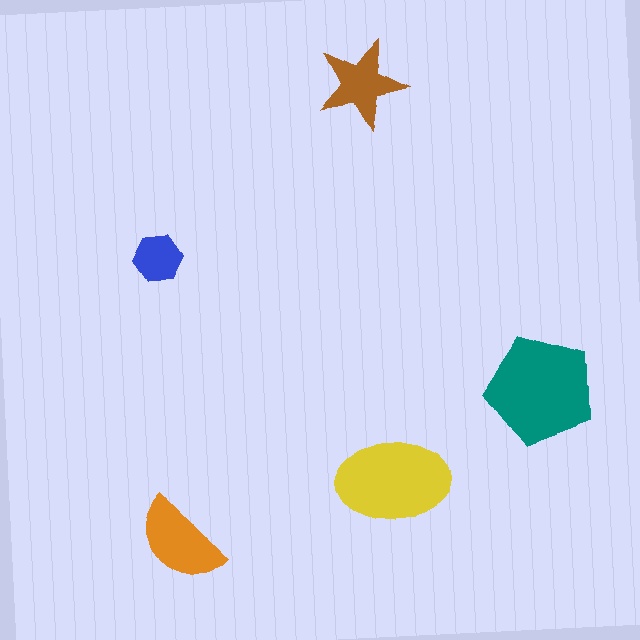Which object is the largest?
The teal pentagon.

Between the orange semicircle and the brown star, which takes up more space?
The orange semicircle.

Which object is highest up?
The brown star is topmost.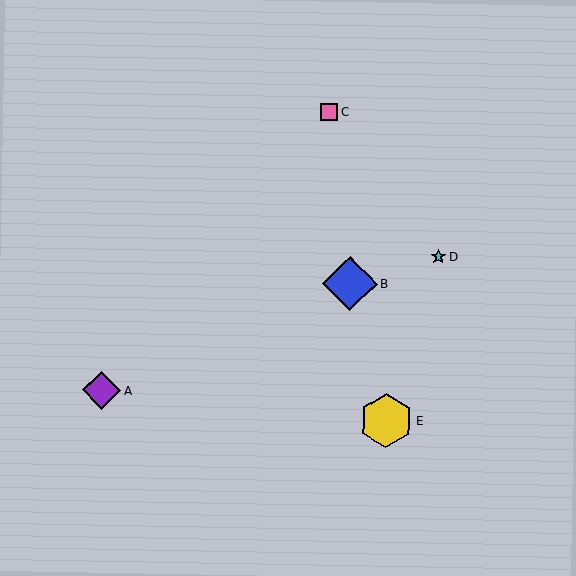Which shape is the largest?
The blue diamond (labeled B) is the largest.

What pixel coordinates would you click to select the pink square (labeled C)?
Click at (329, 112) to select the pink square C.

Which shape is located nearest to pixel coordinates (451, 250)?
The cyan star (labeled D) at (438, 256) is nearest to that location.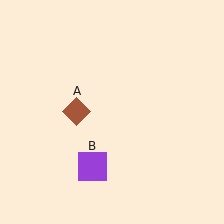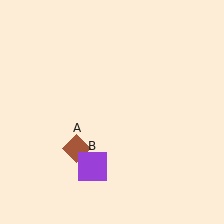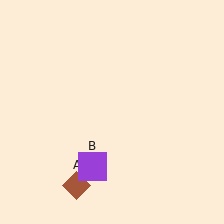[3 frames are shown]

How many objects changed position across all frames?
1 object changed position: brown diamond (object A).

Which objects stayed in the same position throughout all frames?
Purple square (object B) remained stationary.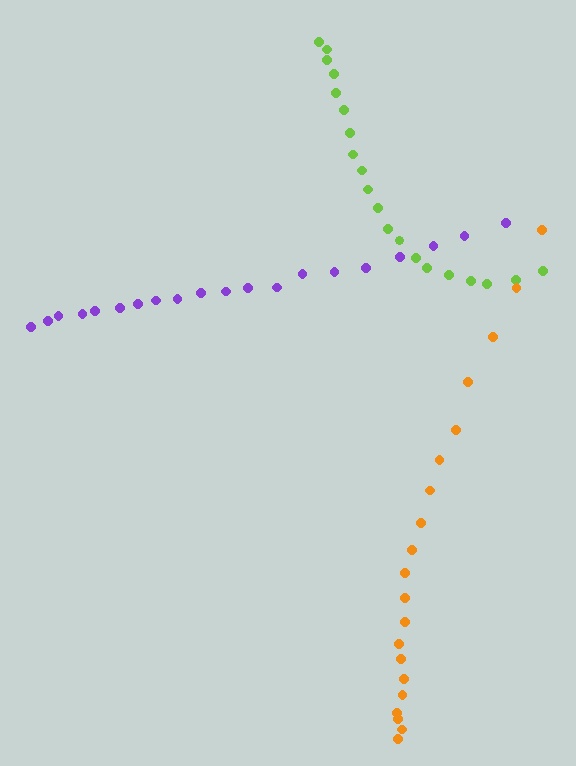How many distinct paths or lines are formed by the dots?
There are 3 distinct paths.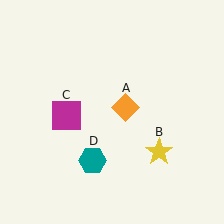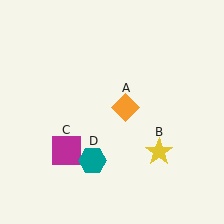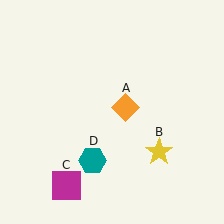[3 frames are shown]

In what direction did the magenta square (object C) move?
The magenta square (object C) moved down.